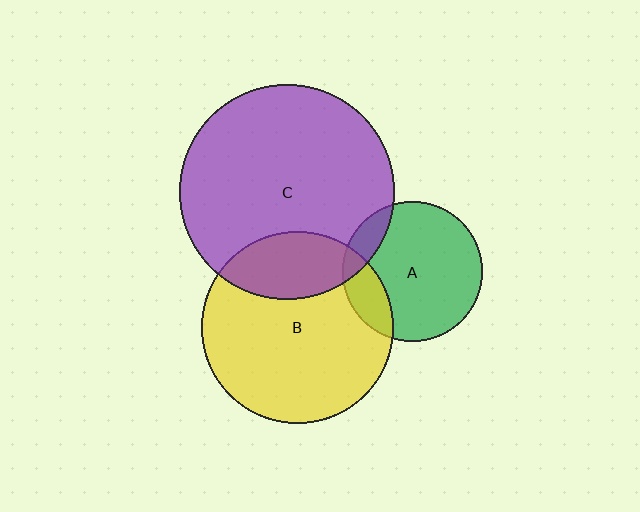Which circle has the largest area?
Circle C (purple).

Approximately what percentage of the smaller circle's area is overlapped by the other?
Approximately 10%.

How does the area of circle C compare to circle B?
Approximately 1.3 times.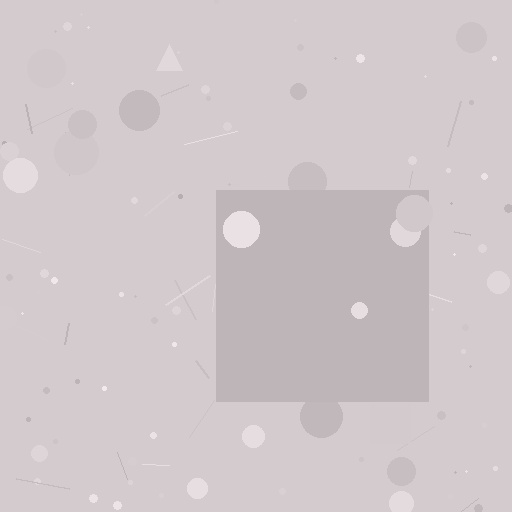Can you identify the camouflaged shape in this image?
The camouflaged shape is a square.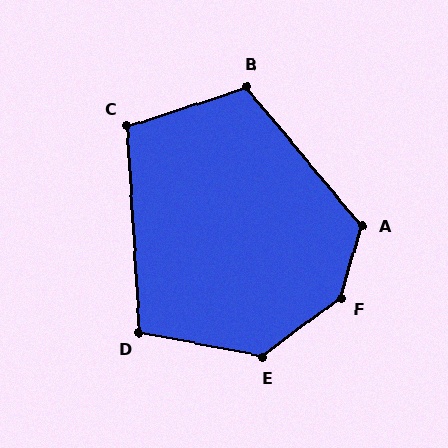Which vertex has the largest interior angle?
F, at approximately 143 degrees.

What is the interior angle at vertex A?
Approximately 124 degrees (obtuse).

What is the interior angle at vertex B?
Approximately 112 degrees (obtuse).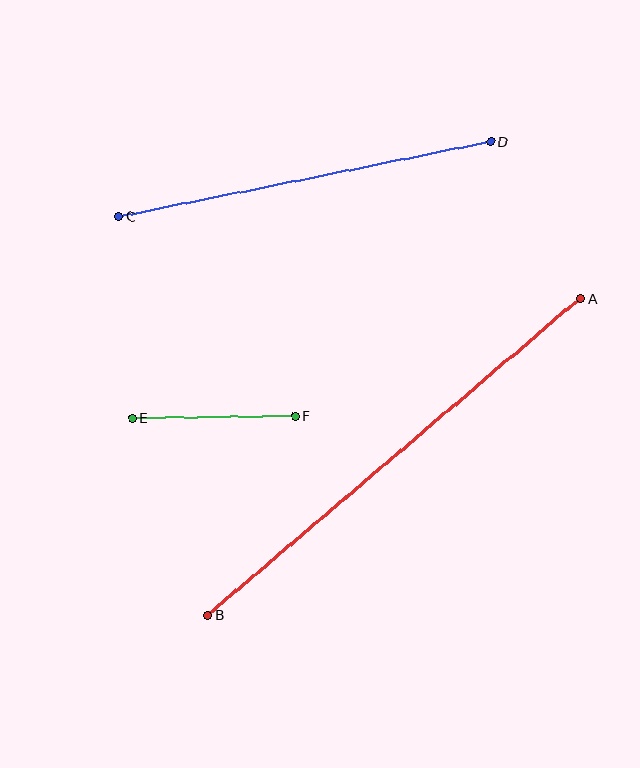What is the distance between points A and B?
The distance is approximately 489 pixels.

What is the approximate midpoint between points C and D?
The midpoint is at approximately (305, 179) pixels.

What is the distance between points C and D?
The distance is approximately 379 pixels.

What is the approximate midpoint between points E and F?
The midpoint is at approximately (214, 417) pixels.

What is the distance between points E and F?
The distance is approximately 163 pixels.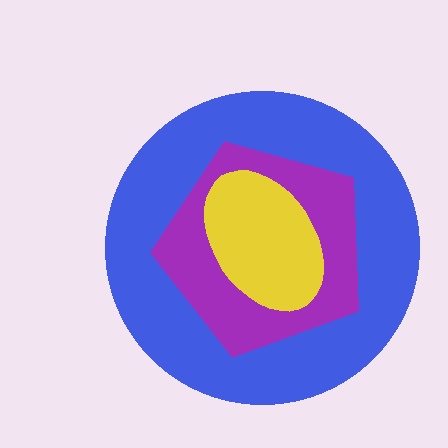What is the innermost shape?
The yellow ellipse.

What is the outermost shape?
The blue circle.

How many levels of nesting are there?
3.